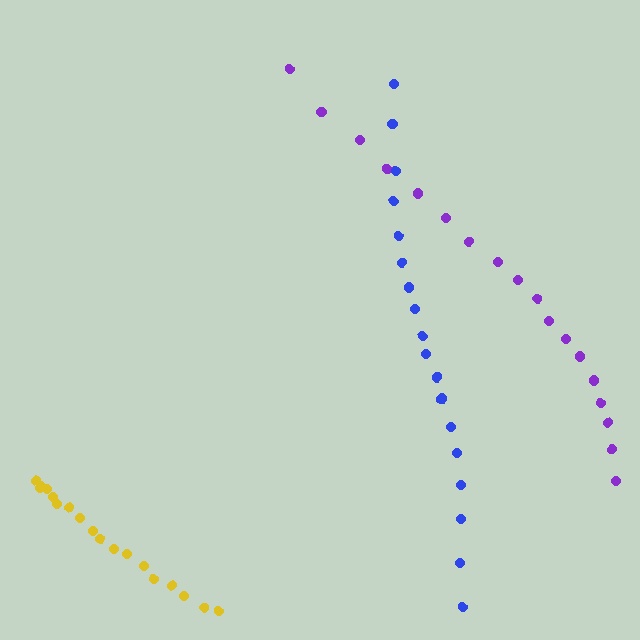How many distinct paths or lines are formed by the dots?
There are 3 distinct paths.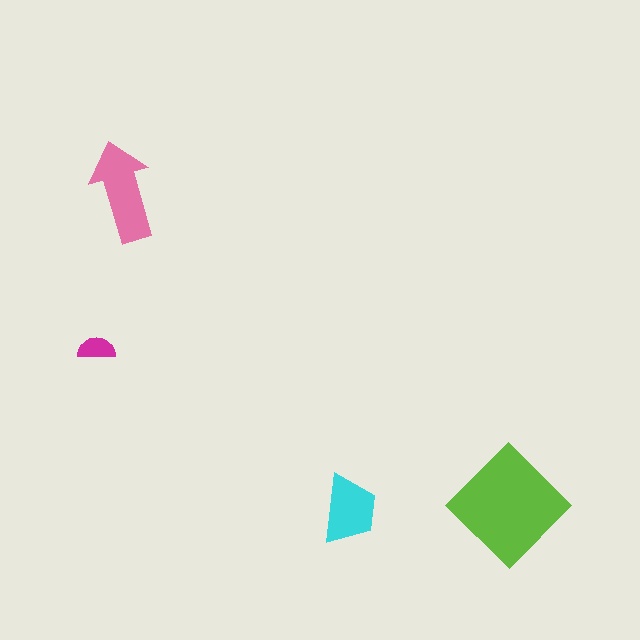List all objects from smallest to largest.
The magenta semicircle, the cyan trapezoid, the pink arrow, the lime diamond.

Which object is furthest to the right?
The lime diamond is rightmost.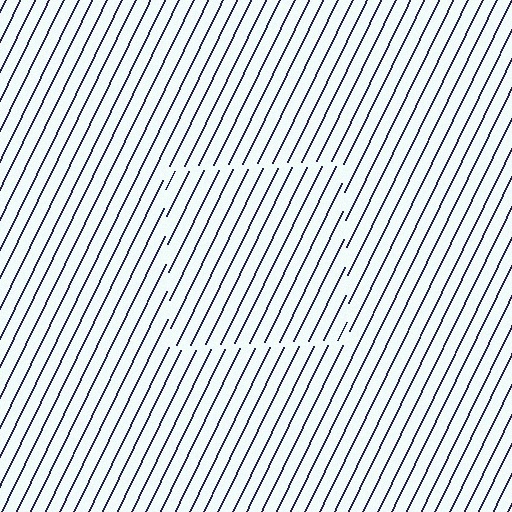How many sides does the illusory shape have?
4 sides — the line-ends trace a square.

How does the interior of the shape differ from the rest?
The interior of the shape contains the same grating, shifted by half a period — the contour is defined by the phase discontinuity where line-ends from the inner and outer gratings abut.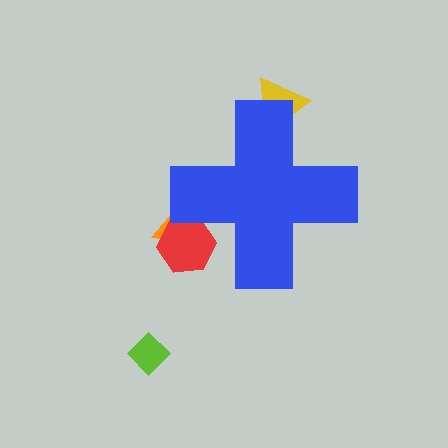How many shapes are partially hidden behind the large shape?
3 shapes are partially hidden.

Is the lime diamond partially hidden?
No, the lime diamond is fully visible.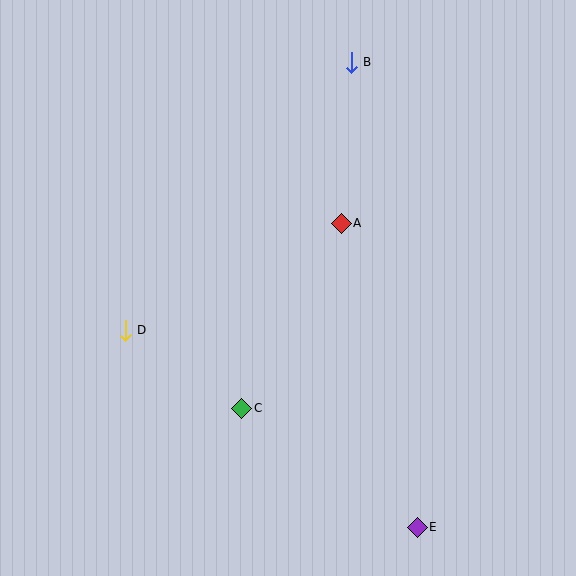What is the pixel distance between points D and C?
The distance between D and C is 140 pixels.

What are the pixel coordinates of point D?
Point D is at (125, 330).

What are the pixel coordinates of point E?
Point E is at (417, 527).